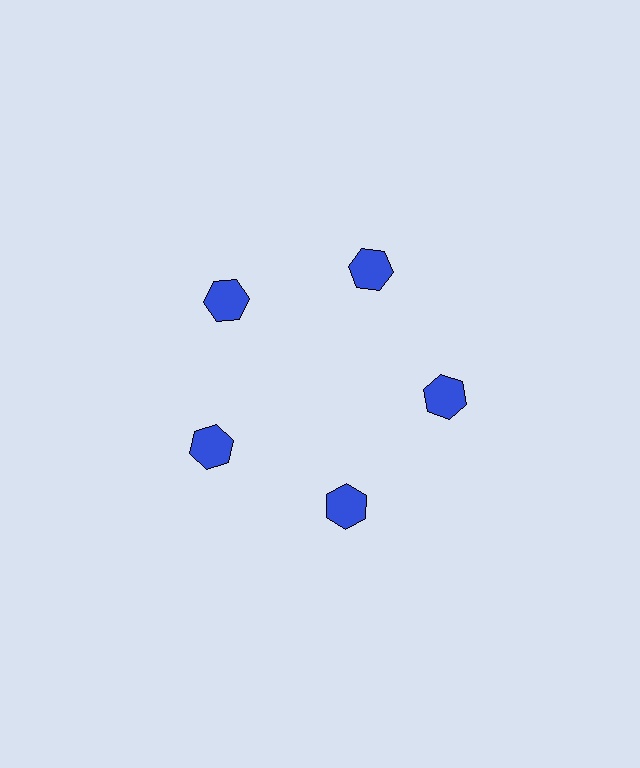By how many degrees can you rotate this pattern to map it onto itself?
The pattern maps onto itself every 72 degrees of rotation.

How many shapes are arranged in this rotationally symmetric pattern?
There are 5 shapes, arranged in 5 groups of 1.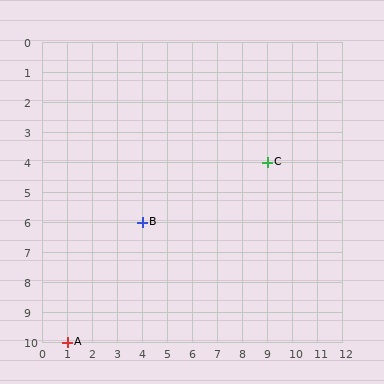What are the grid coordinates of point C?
Point C is at grid coordinates (9, 4).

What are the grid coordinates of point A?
Point A is at grid coordinates (1, 10).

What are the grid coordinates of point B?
Point B is at grid coordinates (4, 6).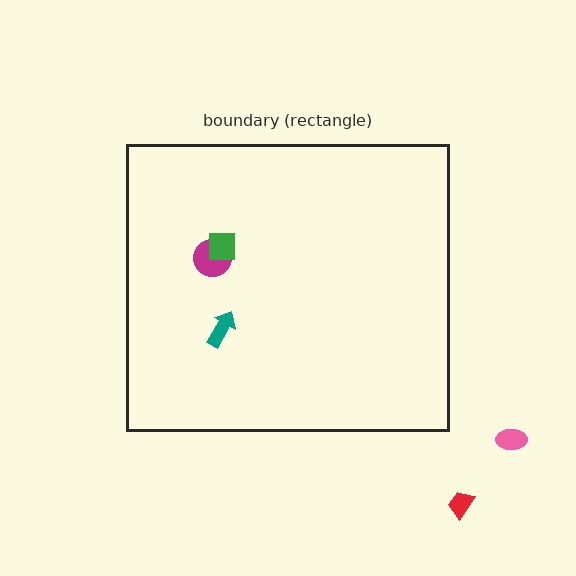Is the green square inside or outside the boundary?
Inside.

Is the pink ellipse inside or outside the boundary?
Outside.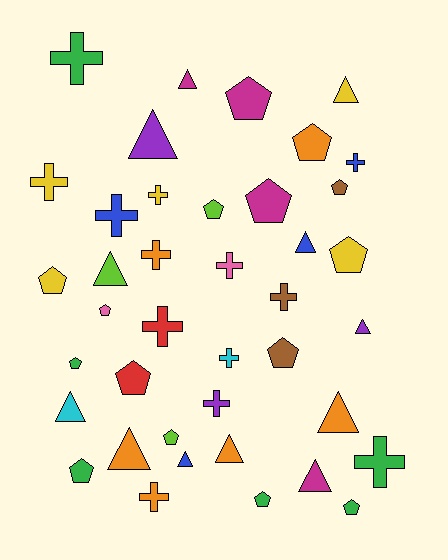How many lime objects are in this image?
There are 3 lime objects.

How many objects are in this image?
There are 40 objects.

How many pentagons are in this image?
There are 15 pentagons.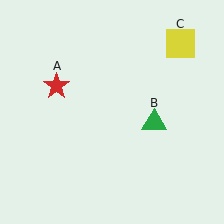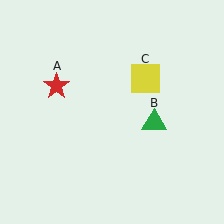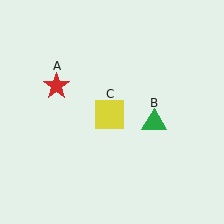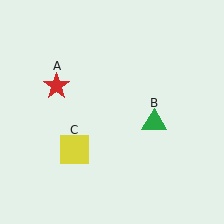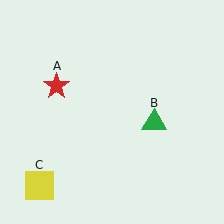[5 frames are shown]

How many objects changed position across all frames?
1 object changed position: yellow square (object C).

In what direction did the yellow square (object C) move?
The yellow square (object C) moved down and to the left.